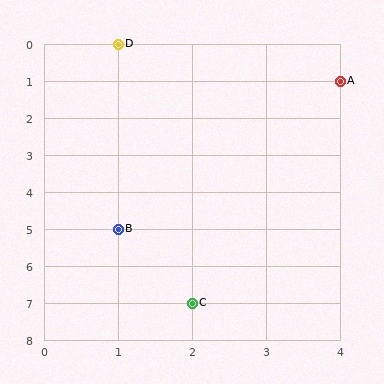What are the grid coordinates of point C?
Point C is at grid coordinates (2, 7).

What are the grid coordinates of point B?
Point B is at grid coordinates (1, 5).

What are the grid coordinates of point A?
Point A is at grid coordinates (4, 1).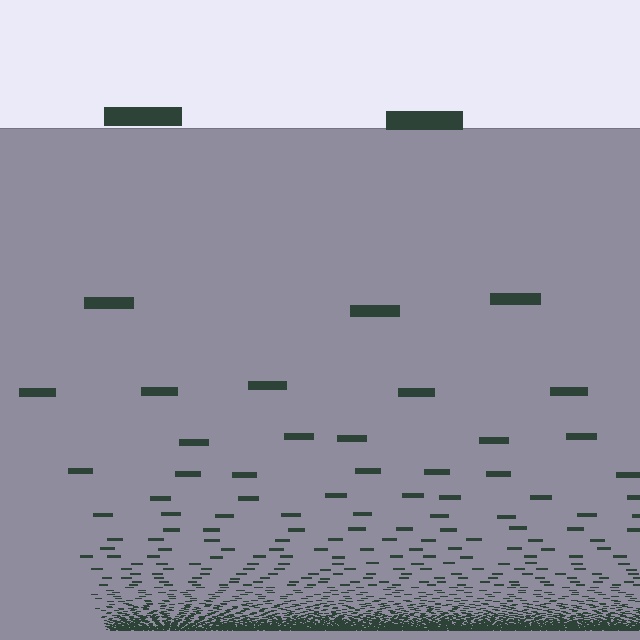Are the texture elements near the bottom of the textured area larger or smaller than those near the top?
Smaller. The gradient is inverted — elements near the bottom are smaller and denser.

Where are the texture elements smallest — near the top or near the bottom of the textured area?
Near the bottom.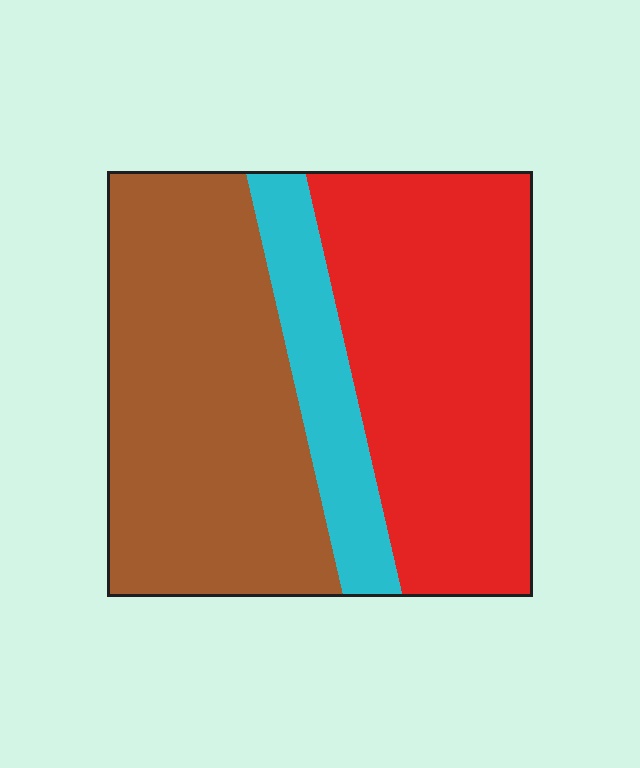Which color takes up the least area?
Cyan, at roughly 15%.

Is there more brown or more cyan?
Brown.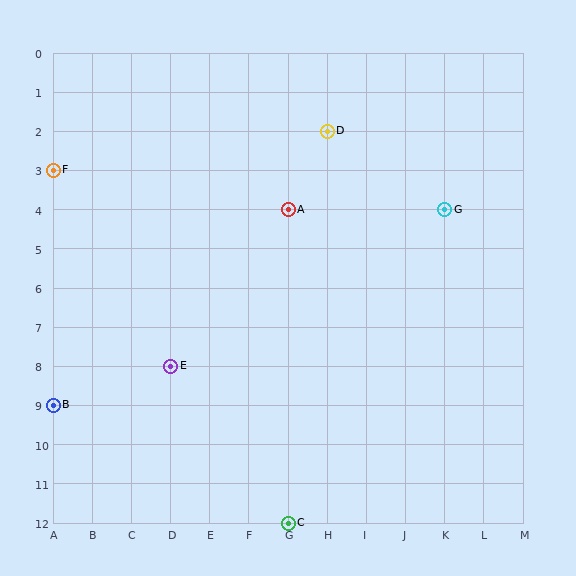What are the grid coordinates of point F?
Point F is at grid coordinates (A, 3).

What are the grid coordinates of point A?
Point A is at grid coordinates (G, 4).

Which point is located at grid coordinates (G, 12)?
Point C is at (G, 12).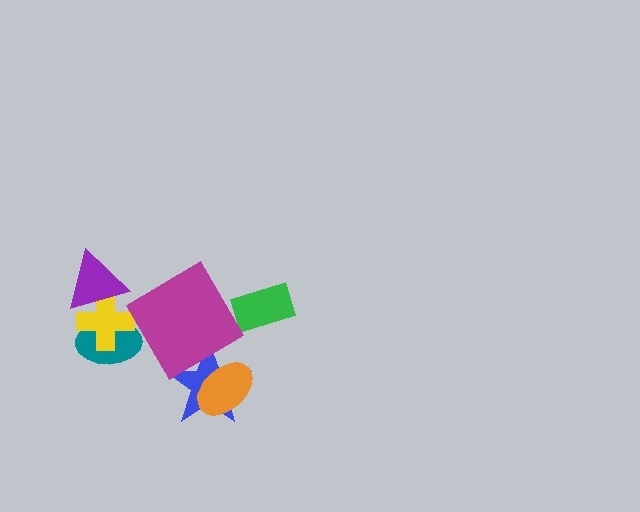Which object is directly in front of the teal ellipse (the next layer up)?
The yellow cross is directly in front of the teal ellipse.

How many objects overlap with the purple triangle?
2 objects overlap with the purple triangle.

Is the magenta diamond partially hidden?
No, no other shape covers it.